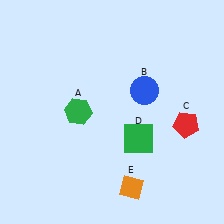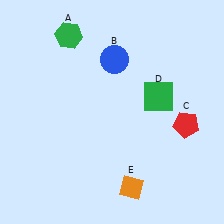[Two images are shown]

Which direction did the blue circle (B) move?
The blue circle (B) moved up.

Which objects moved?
The objects that moved are: the green hexagon (A), the blue circle (B), the green square (D).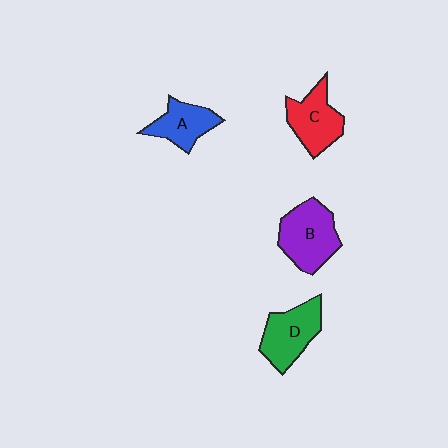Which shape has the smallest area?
Shape A (blue).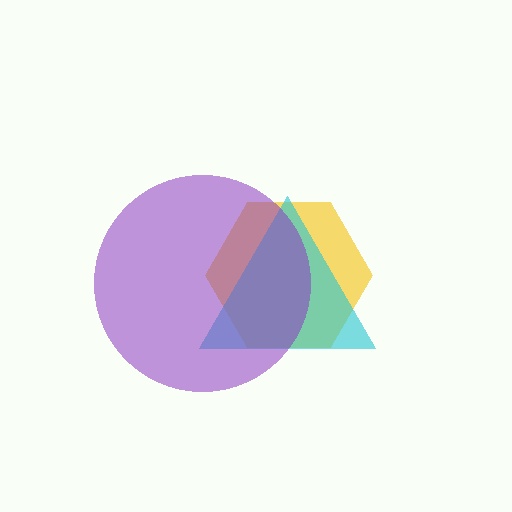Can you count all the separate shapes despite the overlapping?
Yes, there are 3 separate shapes.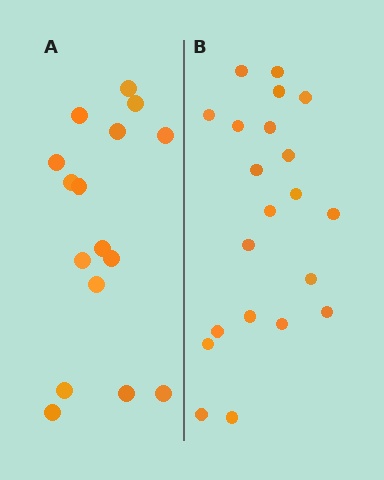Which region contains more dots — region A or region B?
Region B (the right region) has more dots.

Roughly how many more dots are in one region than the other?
Region B has about 5 more dots than region A.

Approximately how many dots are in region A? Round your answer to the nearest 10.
About 20 dots. (The exact count is 16, which rounds to 20.)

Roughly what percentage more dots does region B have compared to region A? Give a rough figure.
About 30% more.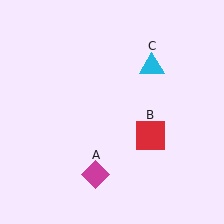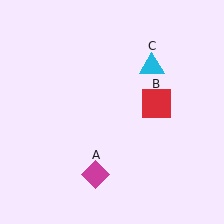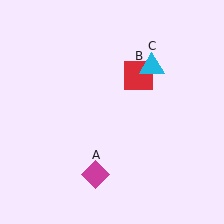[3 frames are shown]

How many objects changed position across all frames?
1 object changed position: red square (object B).